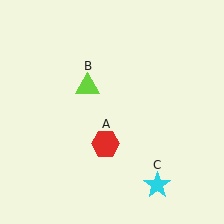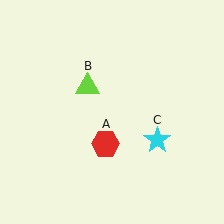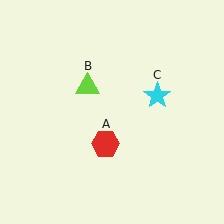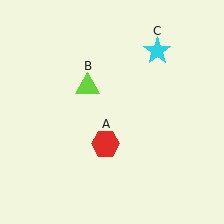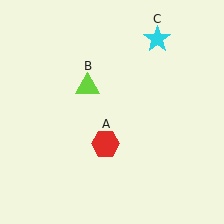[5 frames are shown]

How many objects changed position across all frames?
1 object changed position: cyan star (object C).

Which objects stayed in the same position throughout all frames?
Red hexagon (object A) and lime triangle (object B) remained stationary.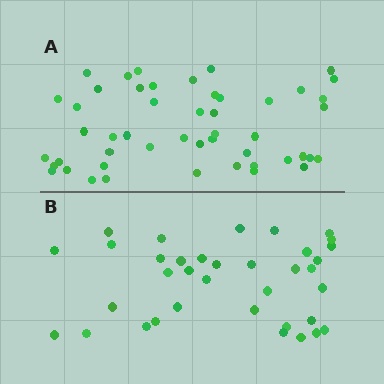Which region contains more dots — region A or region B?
Region A (the top region) has more dots.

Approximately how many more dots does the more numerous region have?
Region A has approximately 15 more dots than region B.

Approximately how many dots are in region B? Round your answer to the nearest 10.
About 40 dots. (The exact count is 36, which rounds to 40.)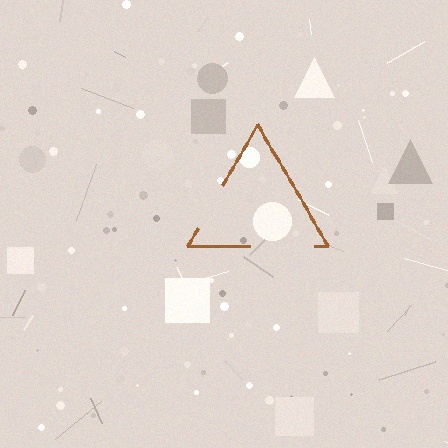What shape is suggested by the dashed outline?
The dashed outline suggests a triangle.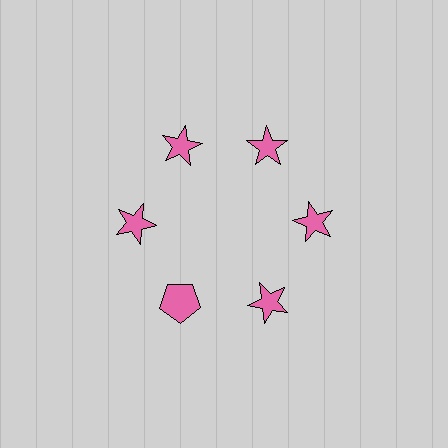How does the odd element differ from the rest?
It has a different shape: pentagon instead of star.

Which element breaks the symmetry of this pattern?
The pink pentagon at roughly the 7 o'clock position breaks the symmetry. All other shapes are pink stars.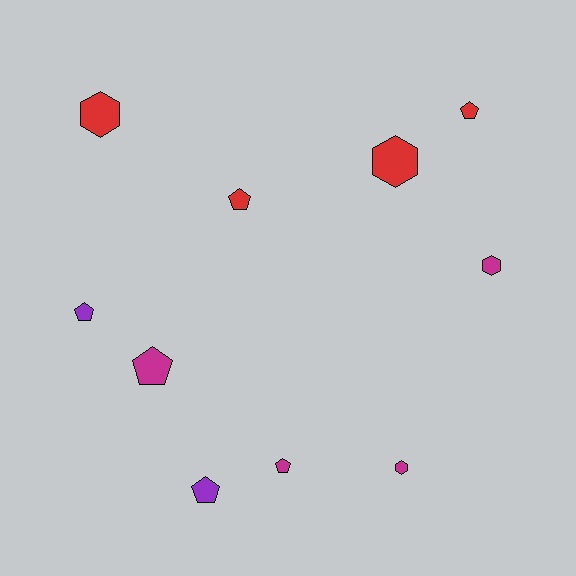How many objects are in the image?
There are 10 objects.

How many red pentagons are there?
There are 2 red pentagons.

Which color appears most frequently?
Red, with 4 objects.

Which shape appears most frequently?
Pentagon, with 6 objects.